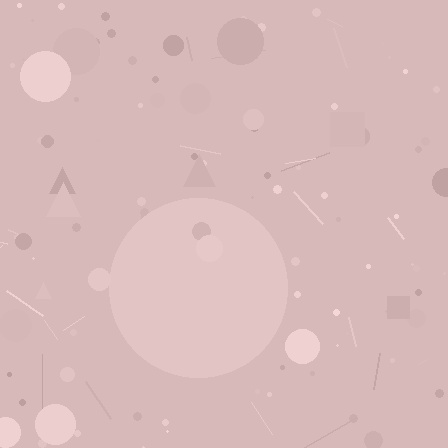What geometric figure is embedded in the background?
A circle is embedded in the background.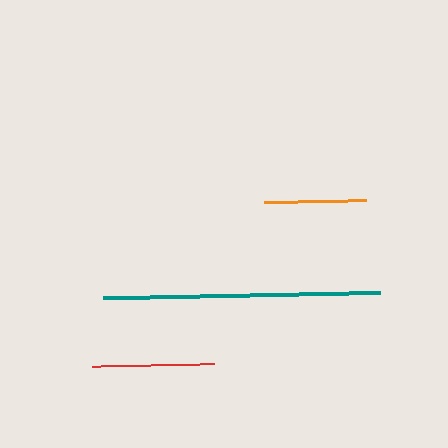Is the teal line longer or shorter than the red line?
The teal line is longer than the red line.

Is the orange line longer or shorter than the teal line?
The teal line is longer than the orange line.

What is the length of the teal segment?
The teal segment is approximately 277 pixels long.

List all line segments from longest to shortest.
From longest to shortest: teal, red, orange.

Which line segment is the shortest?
The orange line is the shortest at approximately 102 pixels.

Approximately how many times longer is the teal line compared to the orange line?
The teal line is approximately 2.7 times the length of the orange line.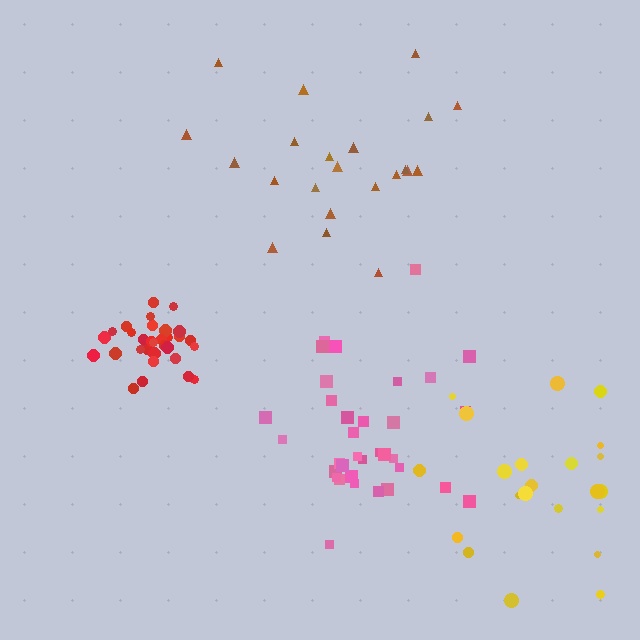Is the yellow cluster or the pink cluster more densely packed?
Pink.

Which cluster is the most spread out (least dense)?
Brown.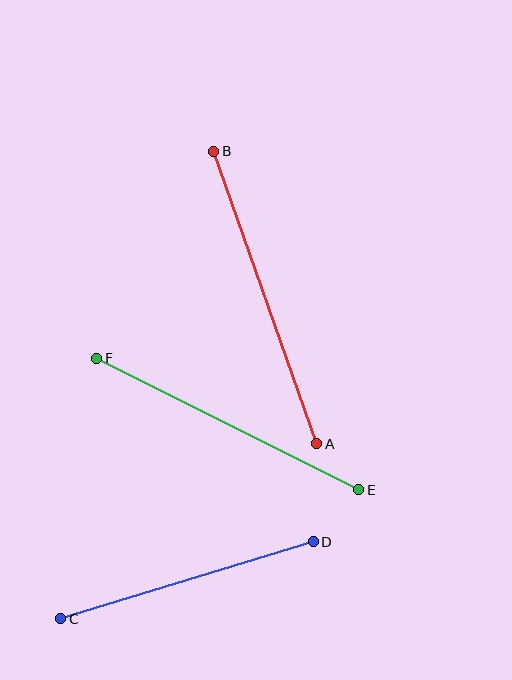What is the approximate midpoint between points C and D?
The midpoint is at approximately (187, 580) pixels.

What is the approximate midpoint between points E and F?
The midpoint is at approximately (228, 424) pixels.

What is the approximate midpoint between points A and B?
The midpoint is at approximately (265, 297) pixels.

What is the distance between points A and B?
The distance is approximately 310 pixels.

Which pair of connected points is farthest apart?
Points A and B are farthest apart.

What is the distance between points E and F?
The distance is approximately 293 pixels.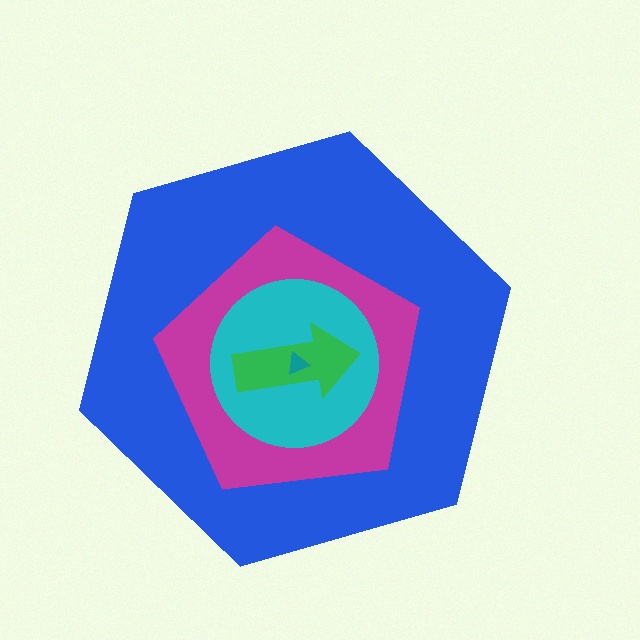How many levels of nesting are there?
5.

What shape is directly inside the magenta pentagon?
The cyan circle.